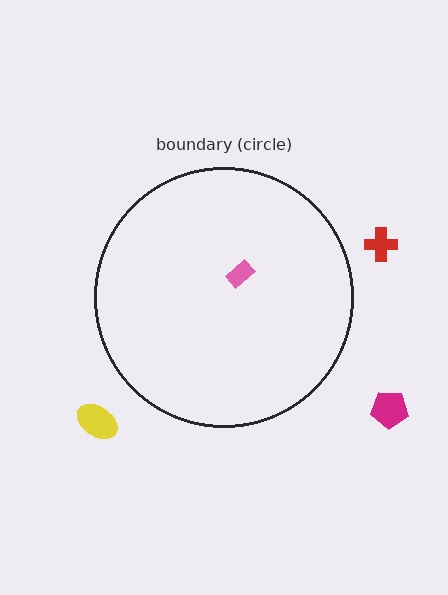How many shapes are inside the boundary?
1 inside, 3 outside.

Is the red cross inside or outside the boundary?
Outside.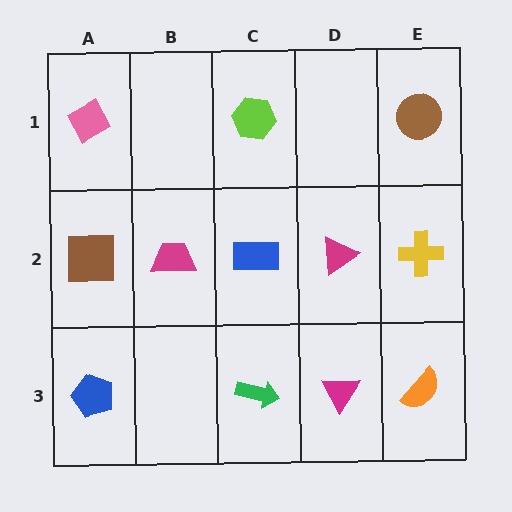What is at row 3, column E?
An orange semicircle.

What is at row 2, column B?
A magenta trapezoid.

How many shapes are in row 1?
3 shapes.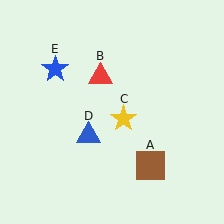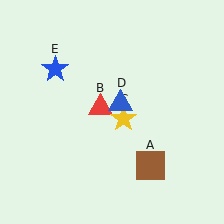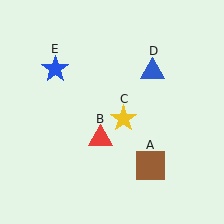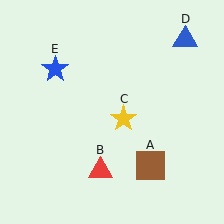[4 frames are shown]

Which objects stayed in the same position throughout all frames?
Brown square (object A) and yellow star (object C) and blue star (object E) remained stationary.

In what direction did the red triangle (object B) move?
The red triangle (object B) moved down.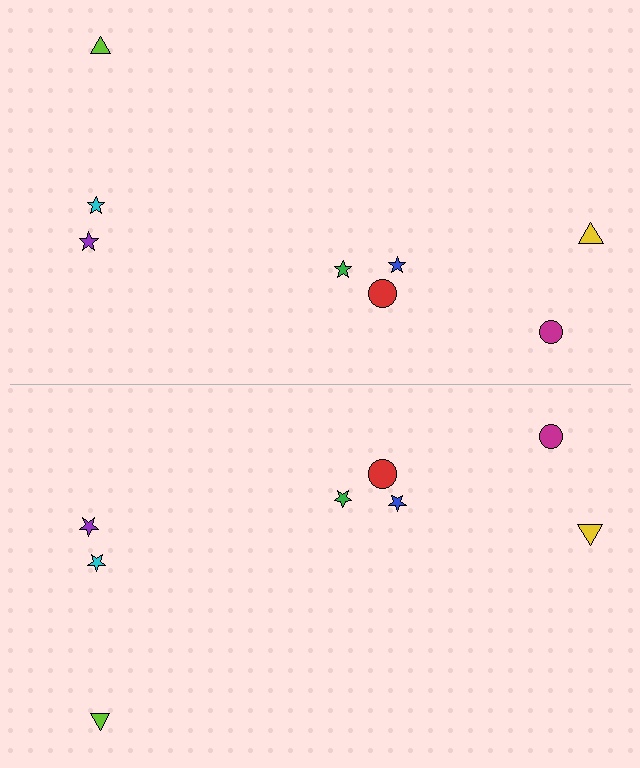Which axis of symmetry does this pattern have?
The pattern has a horizontal axis of symmetry running through the center of the image.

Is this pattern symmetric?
Yes, this pattern has bilateral (reflection) symmetry.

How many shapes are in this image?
There are 16 shapes in this image.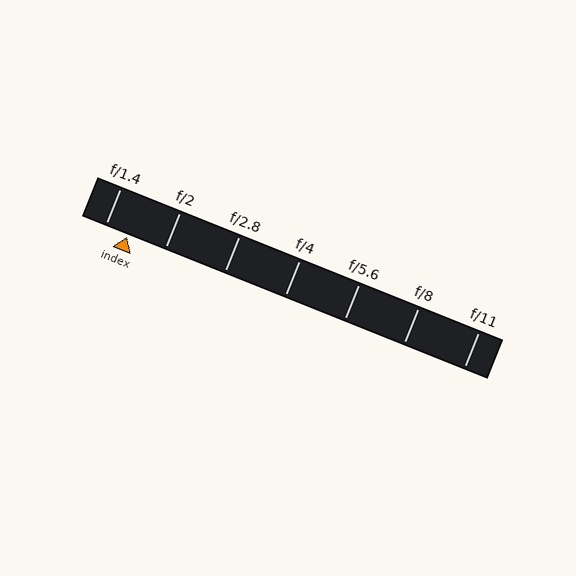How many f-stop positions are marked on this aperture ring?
There are 7 f-stop positions marked.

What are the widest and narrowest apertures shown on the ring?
The widest aperture shown is f/1.4 and the narrowest is f/11.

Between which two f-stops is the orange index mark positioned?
The index mark is between f/1.4 and f/2.